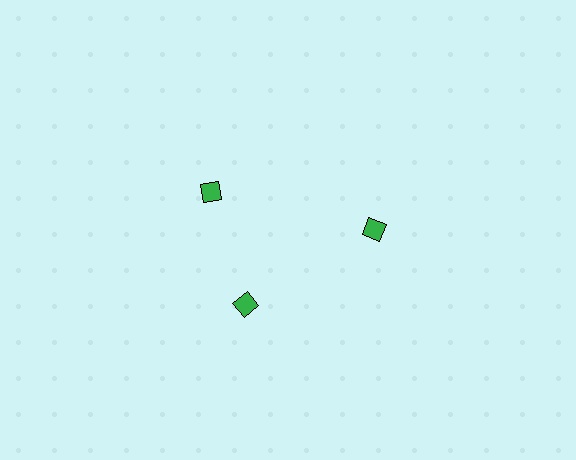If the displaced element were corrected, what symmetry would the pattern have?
It would have 3-fold rotational symmetry — the pattern would map onto itself every 120 degrees.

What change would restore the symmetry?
The symmetry would be restored by rotating it back into even spacing with its neighbors so that all 3 diamonds sit at equal angles and equal distance from the center.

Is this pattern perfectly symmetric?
No. The 3 green diamonds are arranged in a ring, but one element near the 11 o'clock position is rotated out of alignment along the ring, breaking the 3-fold rotational symmetry.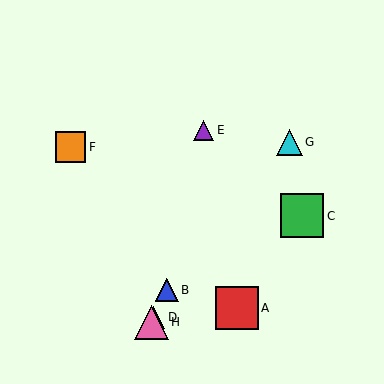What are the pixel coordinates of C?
Object C is at (302, 216).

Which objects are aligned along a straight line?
Objects B, D, H are aligned along a straight line.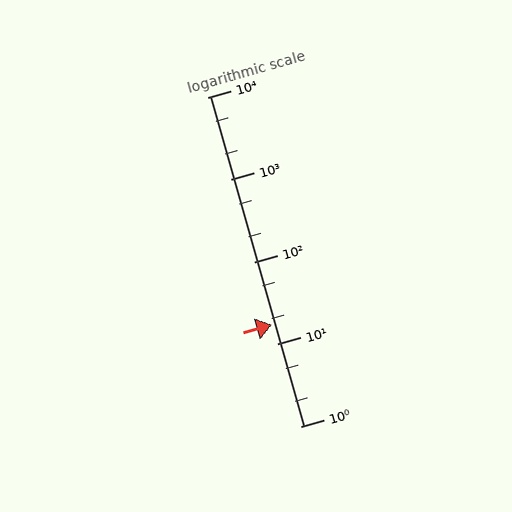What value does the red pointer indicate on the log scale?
The pointer indicates approximately 17.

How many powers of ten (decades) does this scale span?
The scale spans 4 decades, from 1 to 10000.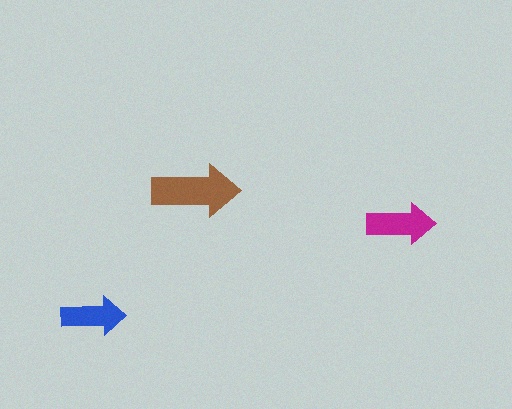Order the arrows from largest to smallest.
the brown one, the magenta one, the blue one.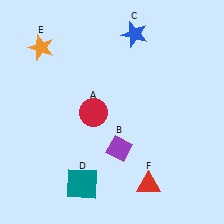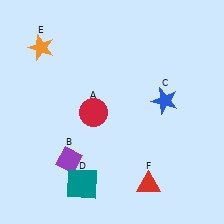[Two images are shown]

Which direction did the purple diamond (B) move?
The purple diamond (B) moved left.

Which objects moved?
The objects that moved are: the purple diamond (B), the blue star (C).